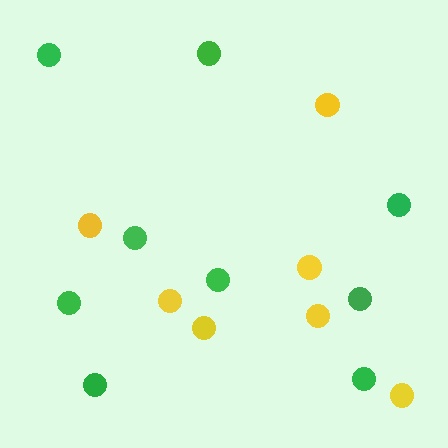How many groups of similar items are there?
There are 2 groups: one group of yellow circles (7) and one group of green circles (9).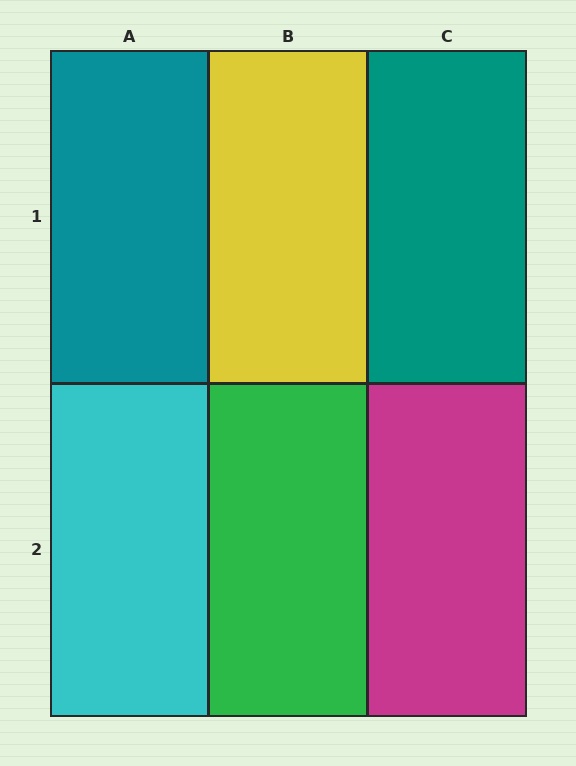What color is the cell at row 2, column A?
Cyan.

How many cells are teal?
2 cells are teal.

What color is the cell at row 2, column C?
Magenta.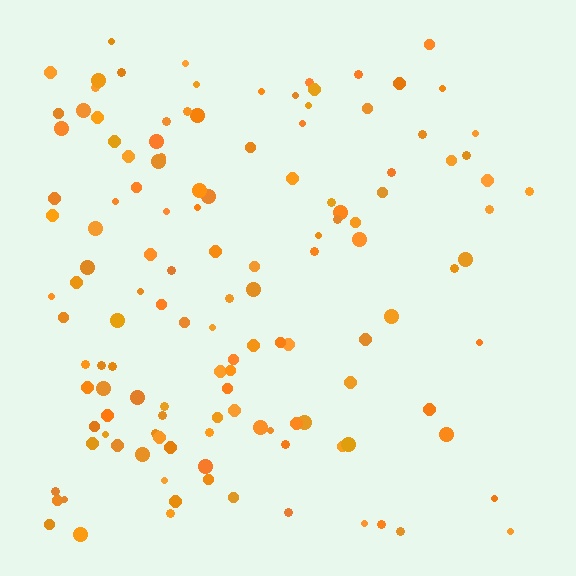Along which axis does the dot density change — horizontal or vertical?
Horizontal.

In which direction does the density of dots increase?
From right to left, with the left side densest.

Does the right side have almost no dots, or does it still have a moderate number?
Still a moderate number, just noticeably fewer than the left.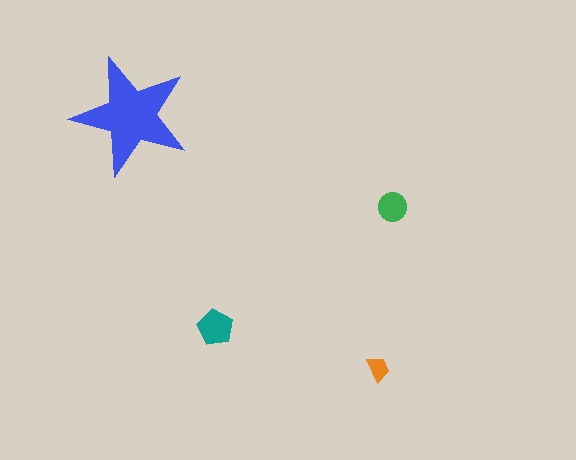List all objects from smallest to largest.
The orange trapezoid, the green circle, the teal pentagon, the blue star.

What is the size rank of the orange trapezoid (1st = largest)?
4th.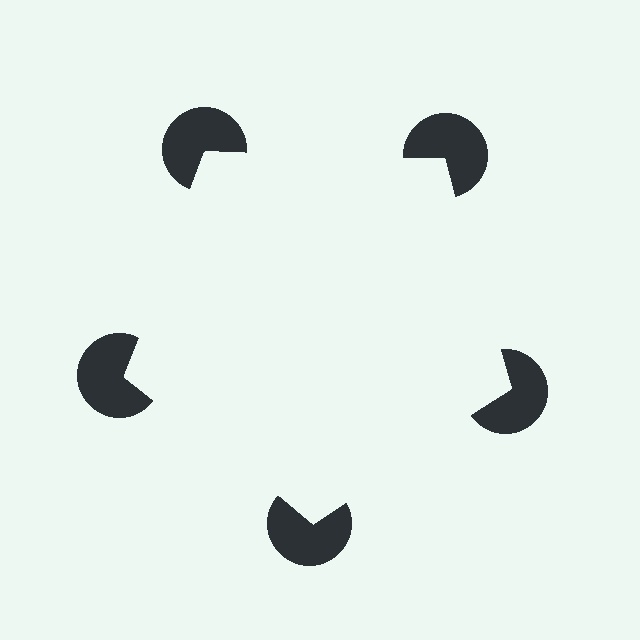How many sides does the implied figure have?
5 sides.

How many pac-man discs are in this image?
There are 5 — one at each vertex of the illusory pentagon.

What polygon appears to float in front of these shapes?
An illusory pentagon — its edges are inferred from the aligned wedge cuts in the pac-man discs, not physically drawn.